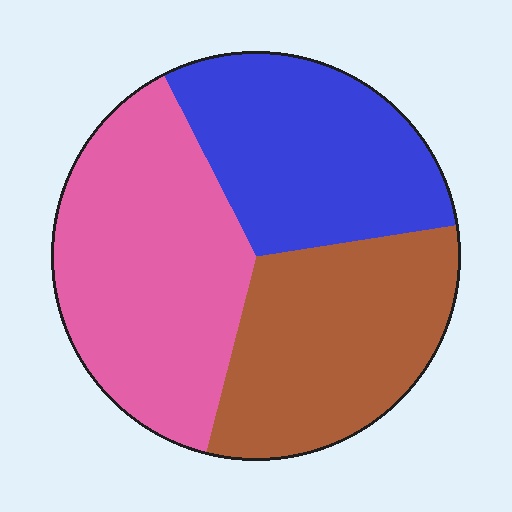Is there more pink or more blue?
Pink.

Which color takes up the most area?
Pink, at roughly 40%.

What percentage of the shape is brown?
Brown covers around 30% of the shape.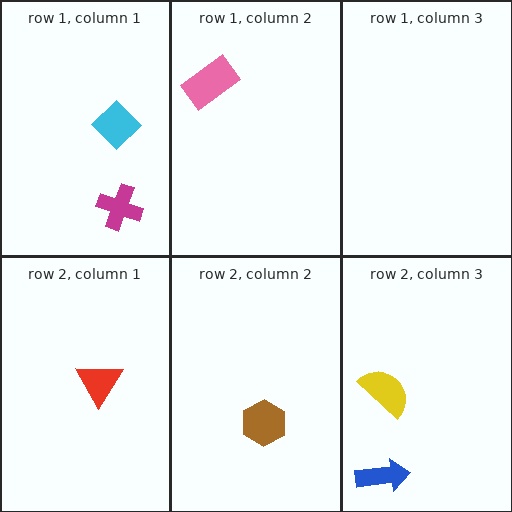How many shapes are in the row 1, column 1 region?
2.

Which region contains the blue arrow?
The row 2, column 3 region.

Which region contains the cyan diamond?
The row 1, column 1 region.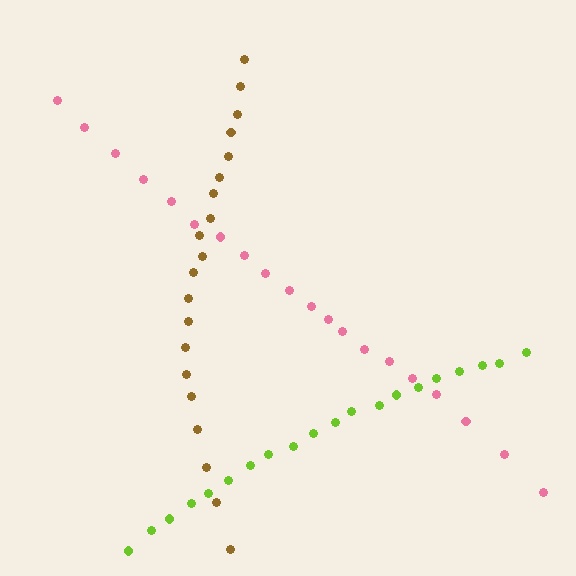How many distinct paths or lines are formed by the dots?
There are 3 distinct paths.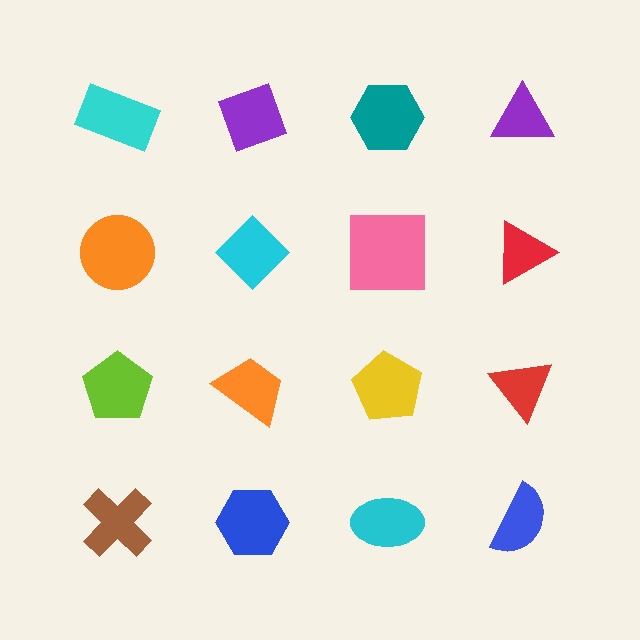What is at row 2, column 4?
A red triangle.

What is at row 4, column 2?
A blue hexagon.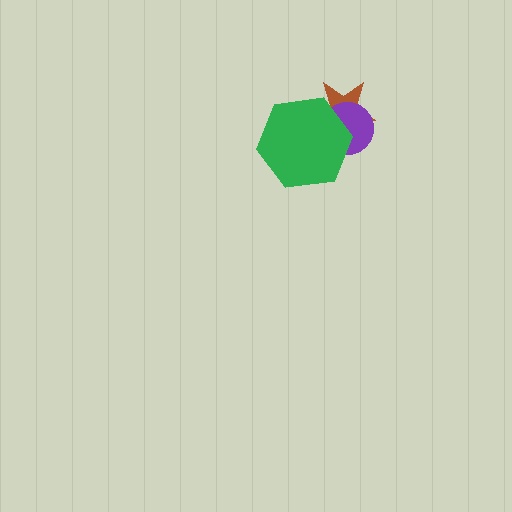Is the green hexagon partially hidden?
No, no other shape covers it.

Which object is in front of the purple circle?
The green hexagon is in front of the purple circle.